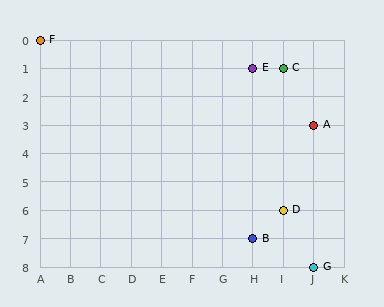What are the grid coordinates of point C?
Point C is at grid coordinates (I, 1).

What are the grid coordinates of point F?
Point F is at grid coordinates (A, 0).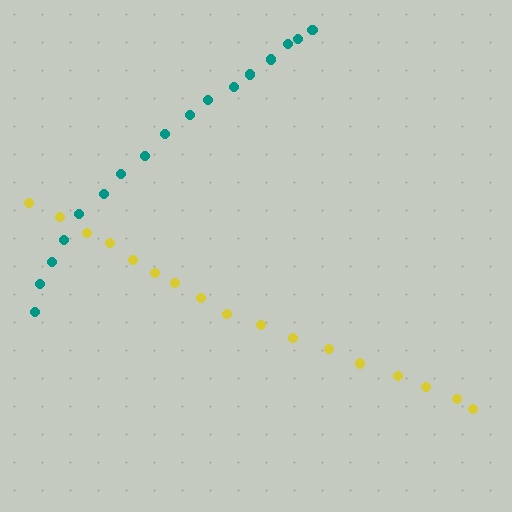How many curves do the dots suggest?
There are 2 distinct paths.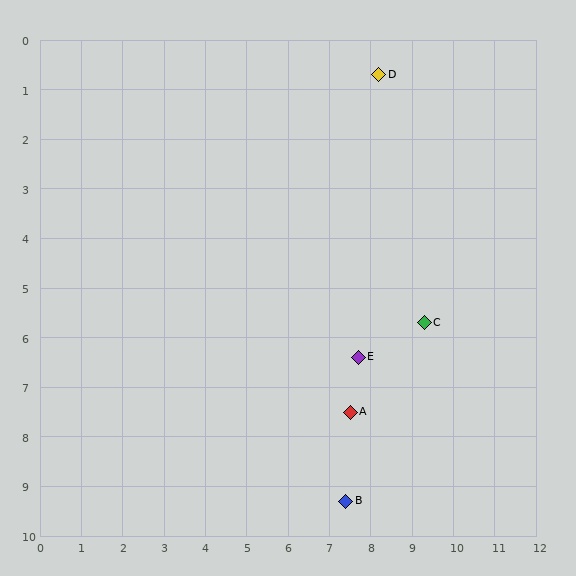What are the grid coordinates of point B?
Point B is at approximately (7.4, 9.3).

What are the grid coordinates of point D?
Point D is at approximately (8.2, 0.7).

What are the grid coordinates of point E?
Point E is at approximately (7.7, 6.4).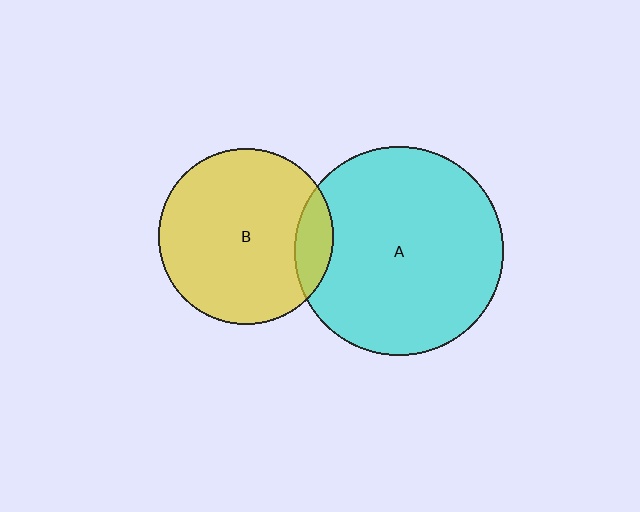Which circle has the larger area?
Circle A (cyan).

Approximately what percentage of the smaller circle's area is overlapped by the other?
Approximately 10%.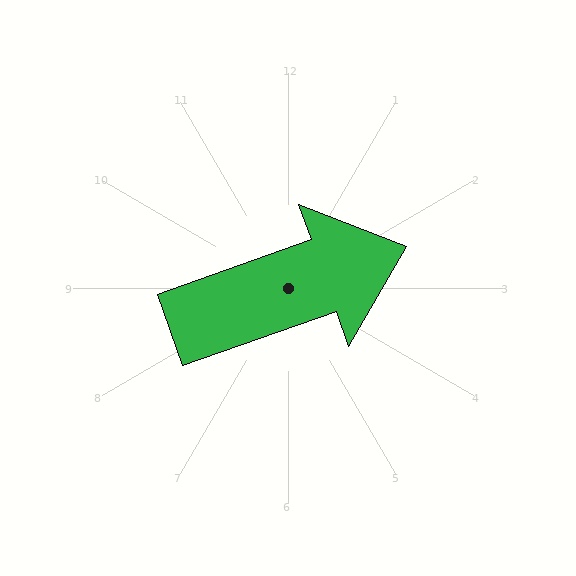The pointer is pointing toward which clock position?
Roughly 2 o'clock.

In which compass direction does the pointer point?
East.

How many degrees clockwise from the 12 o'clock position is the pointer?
Approximately 71 degrees.